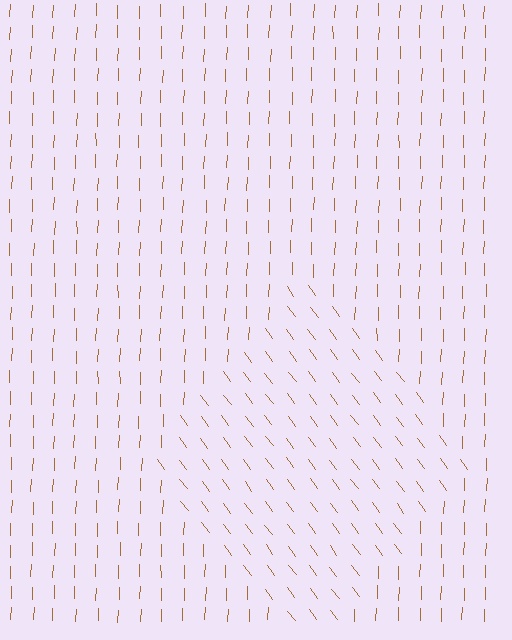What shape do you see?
I see a diamond.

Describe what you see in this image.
The image is filled with small brown line segments. A diamond region in the image has lines oriented differently from the surrounding lines, creating a visible texture boundary.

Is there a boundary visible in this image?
Yes, there is a texture boundary formed by a change in line orientation.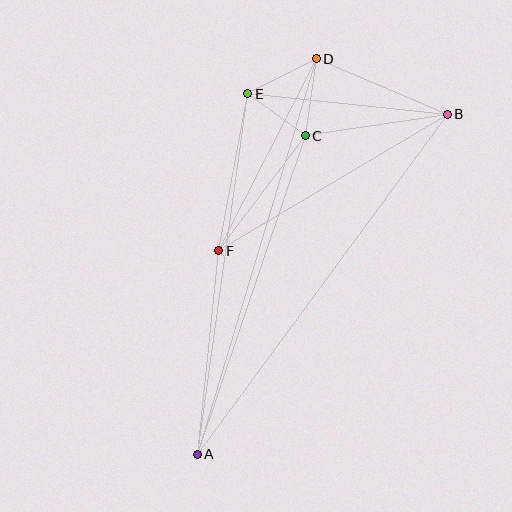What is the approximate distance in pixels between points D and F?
The distance between D and F is approximately 215 pixels.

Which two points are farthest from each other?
Points A and B are farthest from each other.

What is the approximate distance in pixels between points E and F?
The distance between E and F is approximately 160 pixels.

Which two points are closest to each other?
Points C and E are closest to each other.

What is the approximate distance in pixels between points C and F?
The distance between C and F is approximately 144 pixels.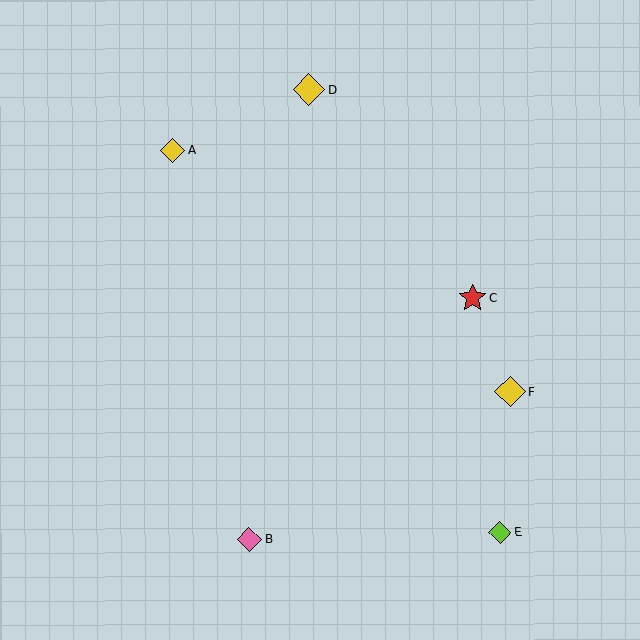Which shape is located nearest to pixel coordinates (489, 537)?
The lime diamond (labeled E) at (500, 532) is nearest to that location.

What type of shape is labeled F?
Shape F is a yellow diamond.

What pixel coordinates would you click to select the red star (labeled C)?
Click at (472, 298) to select the red star C.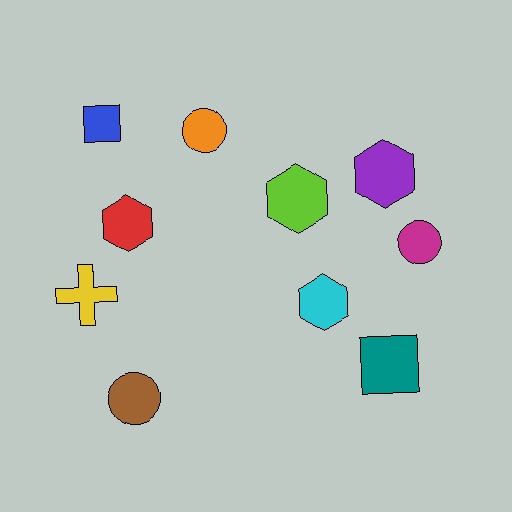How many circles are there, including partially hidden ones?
There are 3 circles.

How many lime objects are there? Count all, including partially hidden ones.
There is 1 lime object.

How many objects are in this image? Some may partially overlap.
There are 10 objects.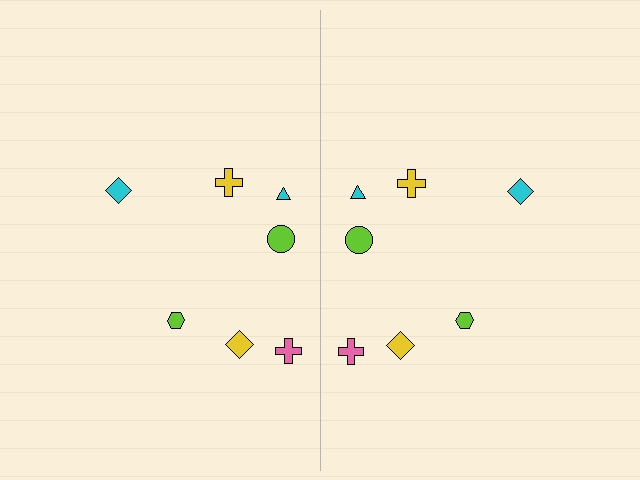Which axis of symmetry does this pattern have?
The pattern has a vertical axis of symmetry running through the center of the image.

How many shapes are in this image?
There are 14 shapes in this image.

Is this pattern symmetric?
Yes, this pattern has bilateral (reflection) symmetry.